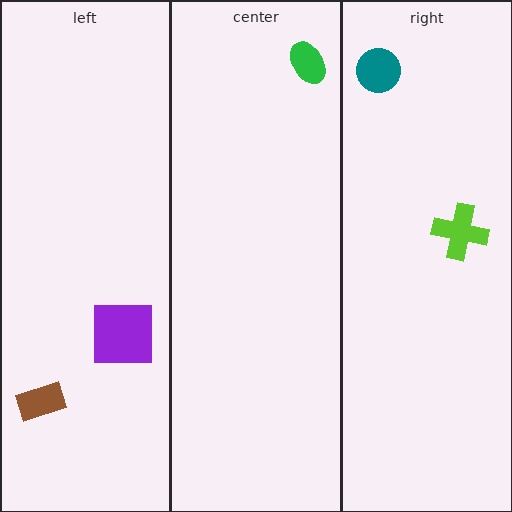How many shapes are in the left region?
2.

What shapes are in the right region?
The teal circle, the lime cross.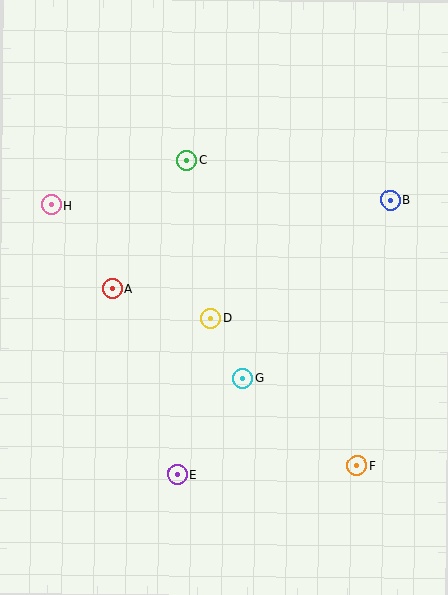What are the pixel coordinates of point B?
Point B is at (390, 200).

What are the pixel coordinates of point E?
Point E is at (178, 474).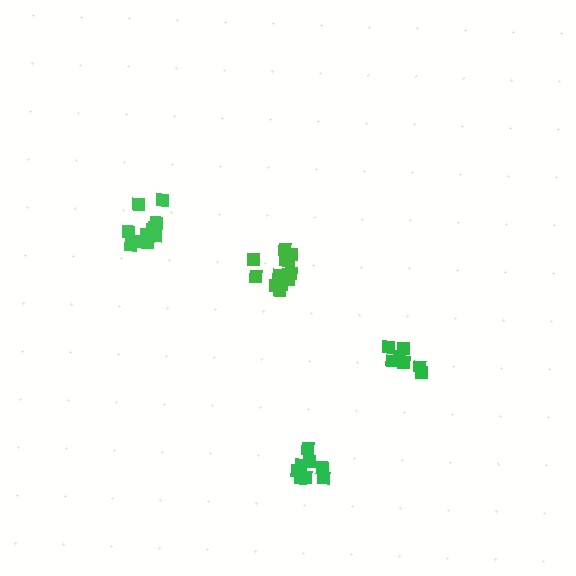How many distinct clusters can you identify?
There are 4 distinct clusters.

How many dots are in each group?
Group 1: 13 dots, Group 2: 12 dots, Group 3: 8 dots, Group 4: 8 dots (41 total).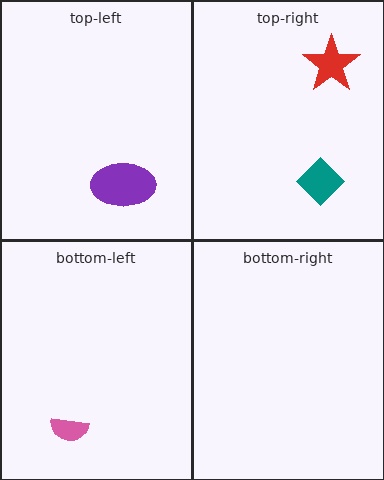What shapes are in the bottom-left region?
The pink semicircle.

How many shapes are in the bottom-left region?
1.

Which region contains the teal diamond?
The top-right region.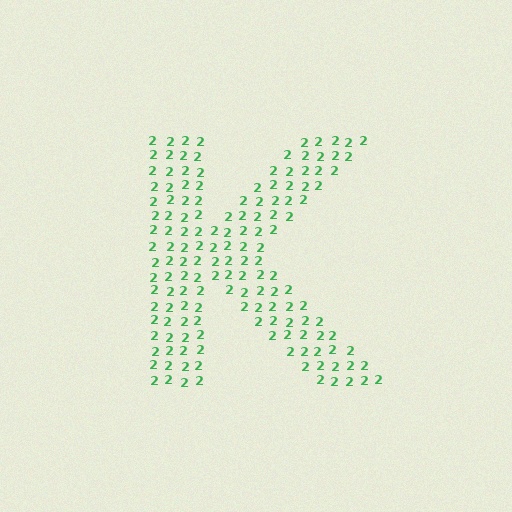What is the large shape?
The large shape is the letter K.